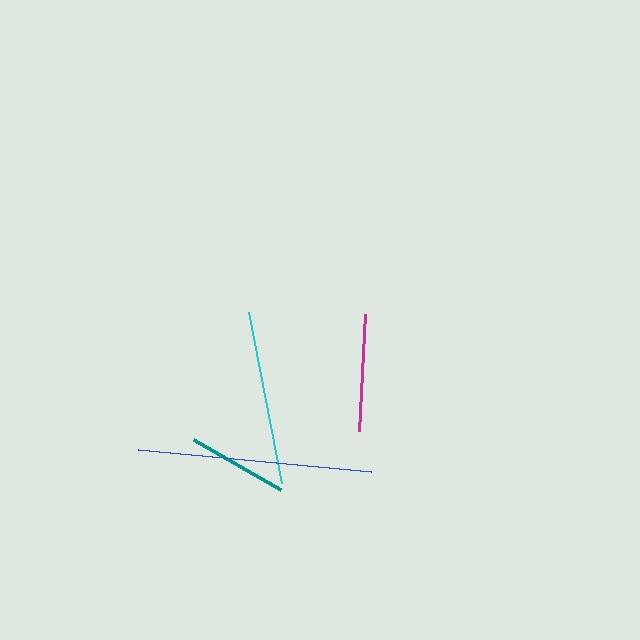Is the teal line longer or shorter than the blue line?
The blue line is longer than the teal line.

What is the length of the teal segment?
The teal segment is approximately 101 pixels long.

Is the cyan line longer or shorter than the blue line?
The blue line is longer than the cyan line.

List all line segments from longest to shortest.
From longest to shortest: blue, cyan, magenta, teal.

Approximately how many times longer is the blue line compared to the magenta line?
The blue line is approximately 2.0 times the length of the magenta line.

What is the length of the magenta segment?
The magenta segment is approximately 117 pixels long.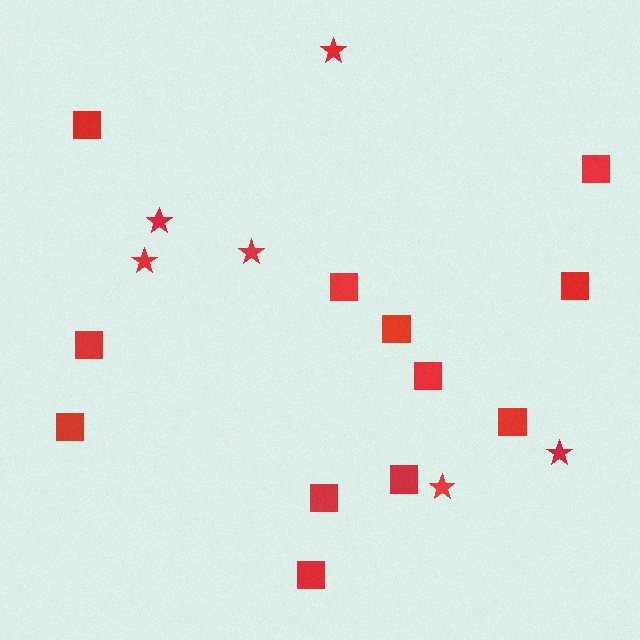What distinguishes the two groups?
There are 2 groups: one group of stars (6) and one group of squares (12).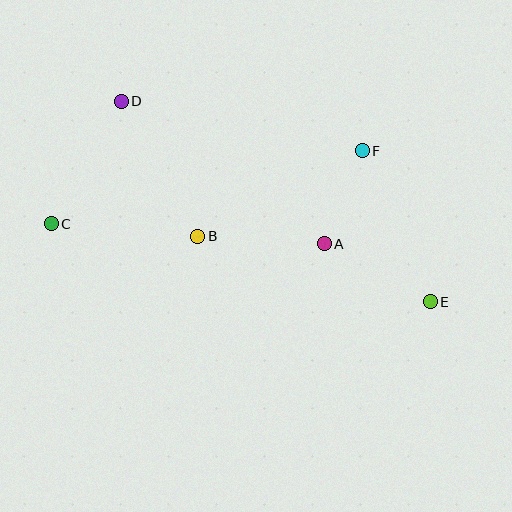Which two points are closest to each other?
Points A and F are closest to each other.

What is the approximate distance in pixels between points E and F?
The distance between E and F is approximately 165 pixels.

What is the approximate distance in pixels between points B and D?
The distance between B and D is approximately 155 pixels.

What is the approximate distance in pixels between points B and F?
The distance between B and F is approximately 185 pixels.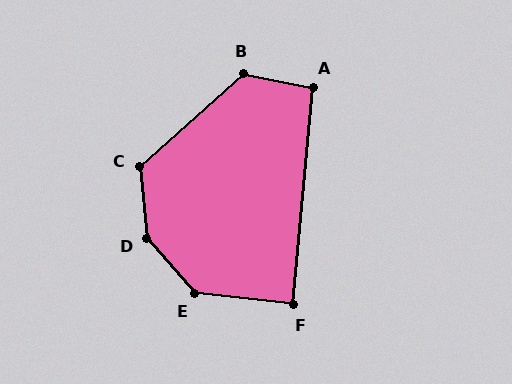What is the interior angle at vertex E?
Approximately 137 degrees (obtuse).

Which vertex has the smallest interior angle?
F, at approximately 89 degrees.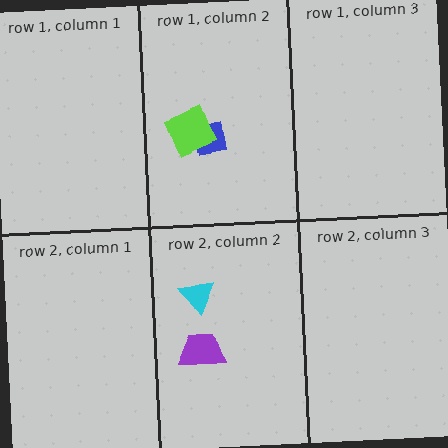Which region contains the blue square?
The row 1, column 2 region.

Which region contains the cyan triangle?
The row 2, column 2 region.